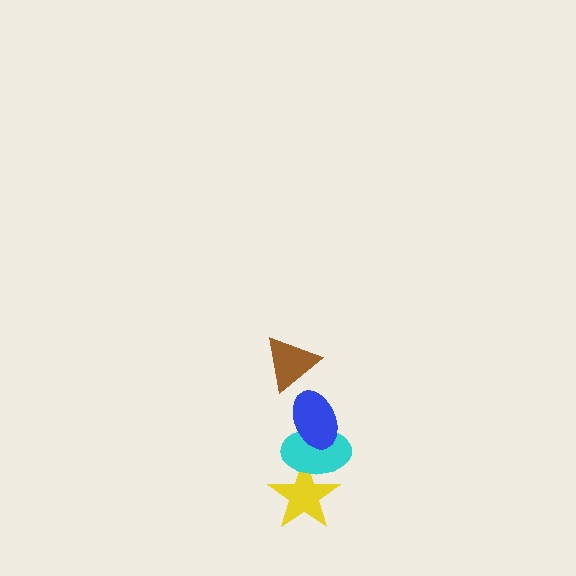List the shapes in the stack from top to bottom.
From top to bottom: the brown triangle, the blue ellipse, the cyan ellipse, the yellow star.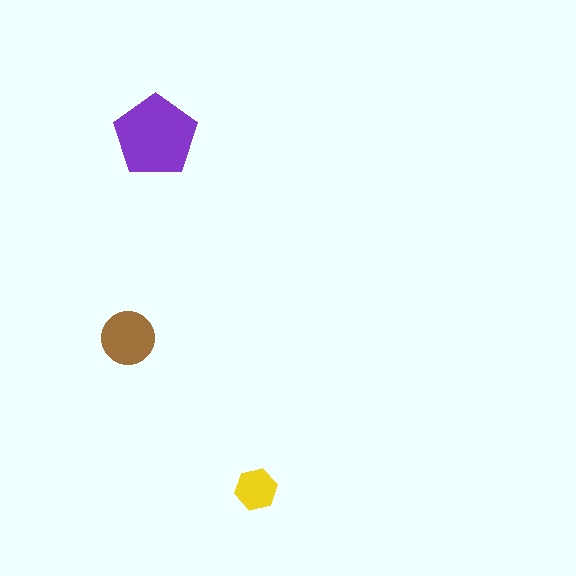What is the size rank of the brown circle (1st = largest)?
2nd.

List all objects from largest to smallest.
The purple pentagon, the brown circle, the yellow hexagon.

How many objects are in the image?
There are 3 objects in the image.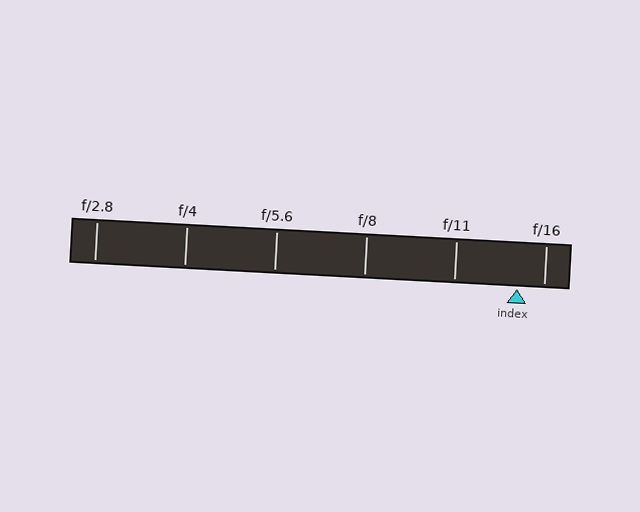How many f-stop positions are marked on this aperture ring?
There are 6 f-stop positions marked.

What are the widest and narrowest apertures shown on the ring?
The widest aperture shown is f/2.8 and the narrowest is f/16.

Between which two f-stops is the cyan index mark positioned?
The index mark is between f/11 and f/16.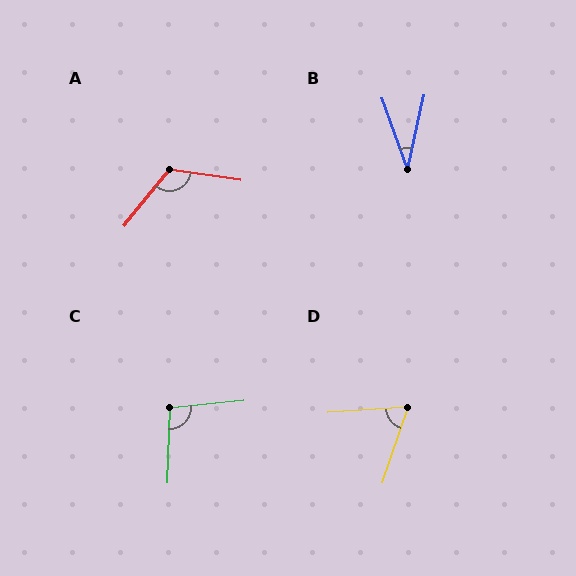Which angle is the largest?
A, at approximately 120 degrees.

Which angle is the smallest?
B, at approximately 33 degrees.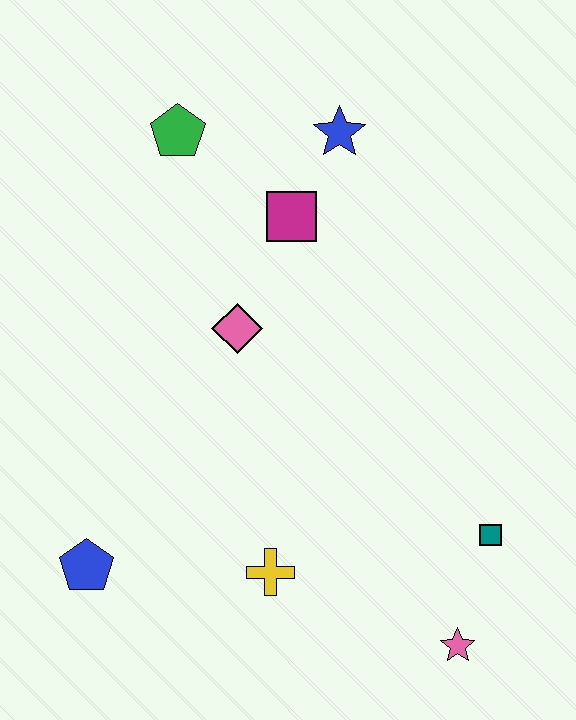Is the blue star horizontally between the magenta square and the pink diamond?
No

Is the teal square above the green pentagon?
No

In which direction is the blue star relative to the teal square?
The blue star is above the teal square.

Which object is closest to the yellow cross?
The blue pentagon is closest to the yellow cross.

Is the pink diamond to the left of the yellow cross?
Yes